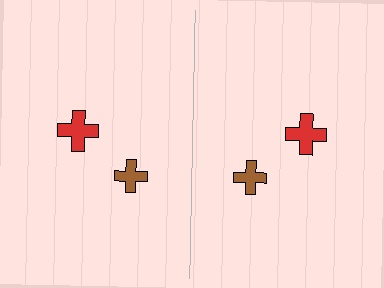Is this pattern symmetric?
Yes, this pattern has bilateral (reflection) symmetry.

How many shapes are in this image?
There are 4 shapes in this image.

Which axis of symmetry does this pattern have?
The pattern has a vertical axis of symmetry running through the center of the image.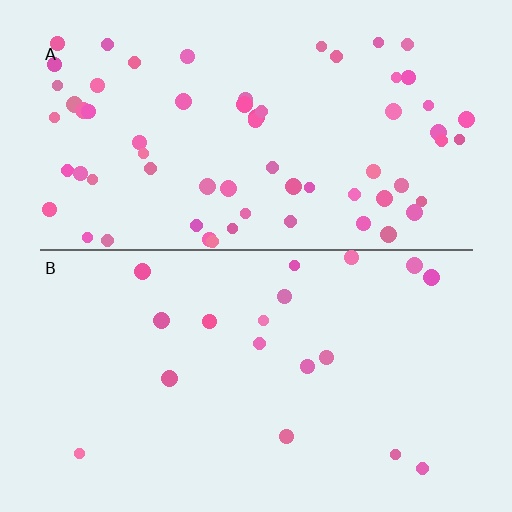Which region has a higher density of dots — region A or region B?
A (the top).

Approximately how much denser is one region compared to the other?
Approximately 3.6× — region A over region B.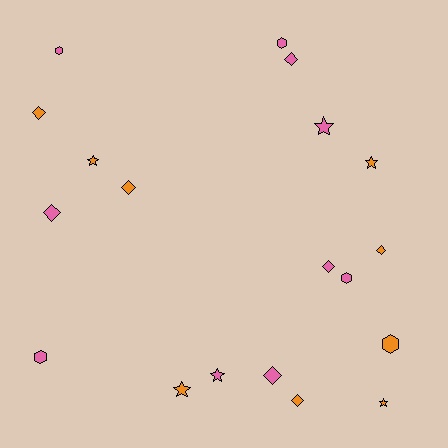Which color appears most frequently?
Pink, with 10 objects.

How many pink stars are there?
There are 2 pink stars.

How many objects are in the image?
There are 19 objects.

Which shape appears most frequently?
Diamond, with 8 objects.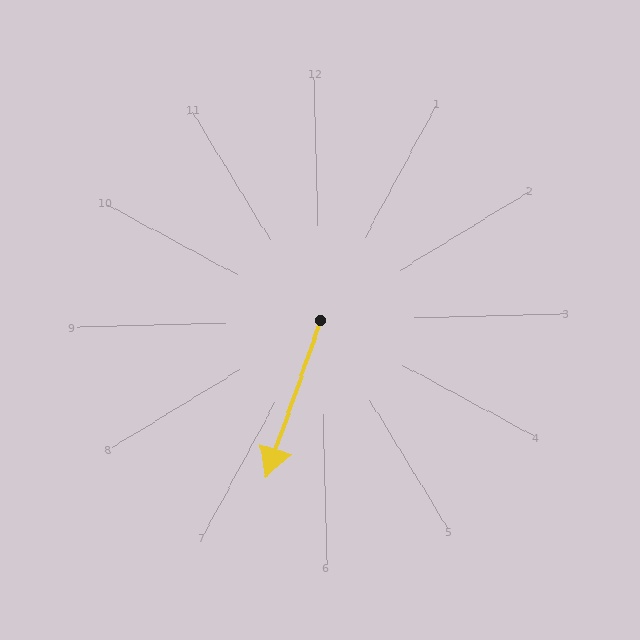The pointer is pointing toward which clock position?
Roughly 7 o'clock.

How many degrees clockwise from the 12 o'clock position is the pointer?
Approximately 201 degrees.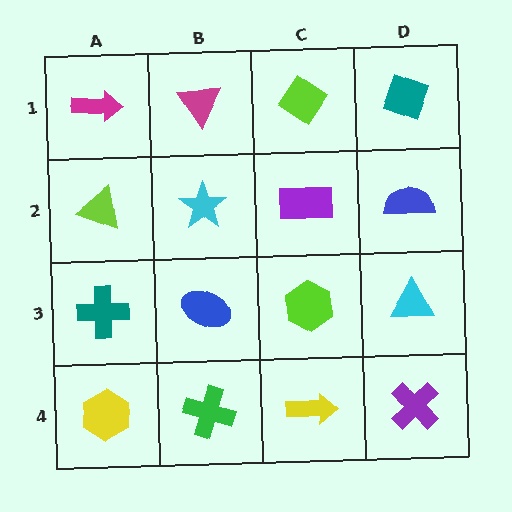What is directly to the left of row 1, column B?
A magenta arrow.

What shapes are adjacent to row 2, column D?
A teal diamond (row 1, column D), a cyan triangle (row 3, column D), a purple rectangle (row 2, column C).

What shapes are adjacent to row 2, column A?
A magenta arrow (row 1, column A), a teal cross (row 3, column A), a cyan star (row 2, column B).